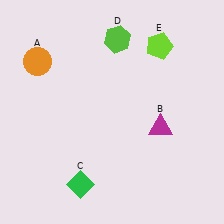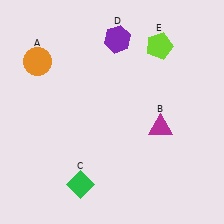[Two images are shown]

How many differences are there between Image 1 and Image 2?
There is 1 difference between the two images.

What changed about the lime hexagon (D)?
In Image 1, D is lime. In Image 2, it changed to purple.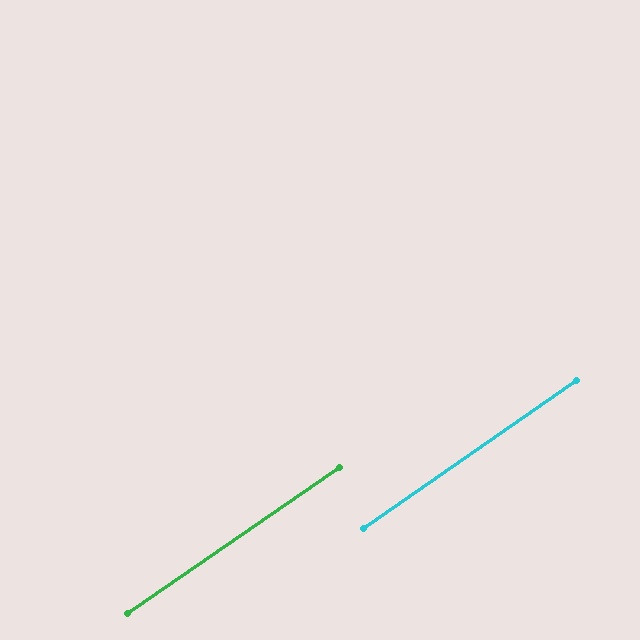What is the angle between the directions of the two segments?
Approximately 0 degrees.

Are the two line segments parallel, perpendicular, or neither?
Parallel — their directions differ by only 0.3°.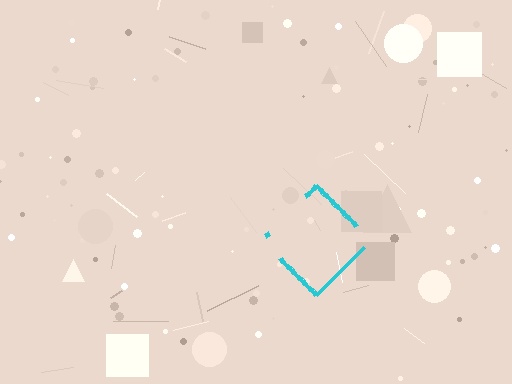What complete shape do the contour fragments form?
The contour fragments form a diamond.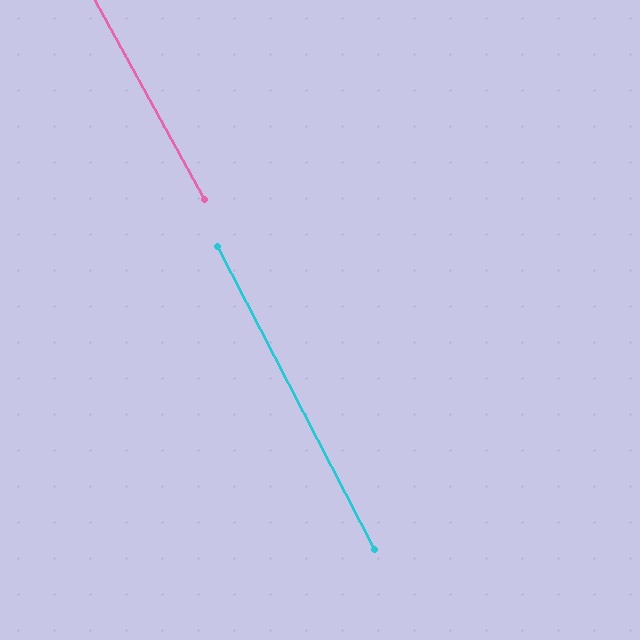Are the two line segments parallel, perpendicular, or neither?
Parallel — their directions differ by only 1.3°.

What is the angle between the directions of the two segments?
Approximately 1 degree.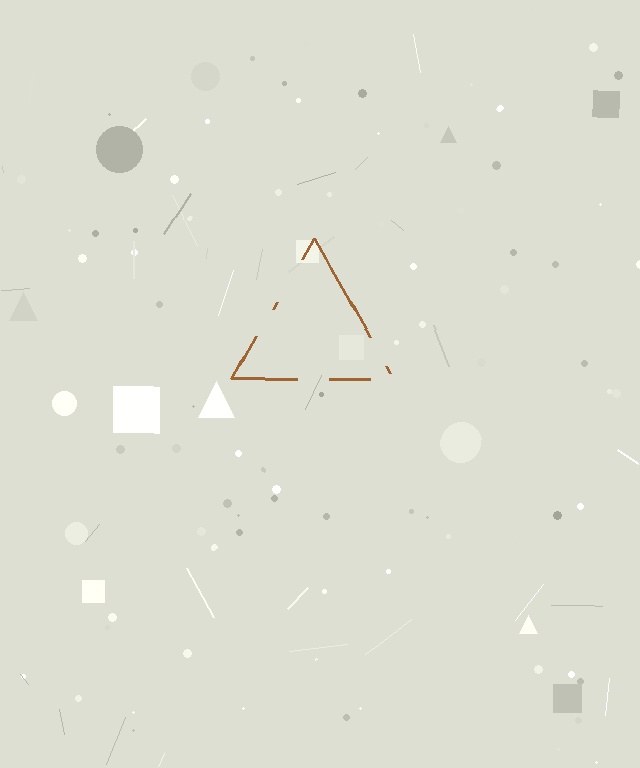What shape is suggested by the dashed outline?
The dashed outline suggests a triangle.